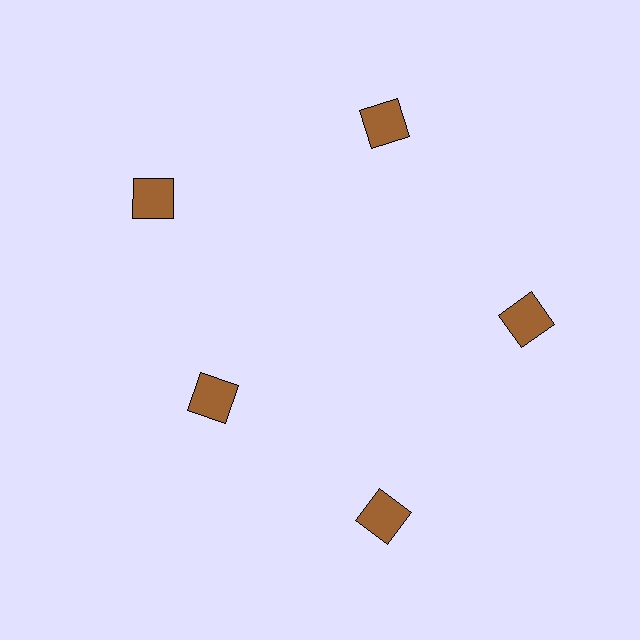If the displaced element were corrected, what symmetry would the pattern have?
It would have 5-fold rotational symmetry — the pattern would map onto itself every 72 degrees.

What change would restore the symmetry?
The symmetry would be restored by moving it outward, back onto the ring so that all 5 squares sit at equal angles and equal distance from the center.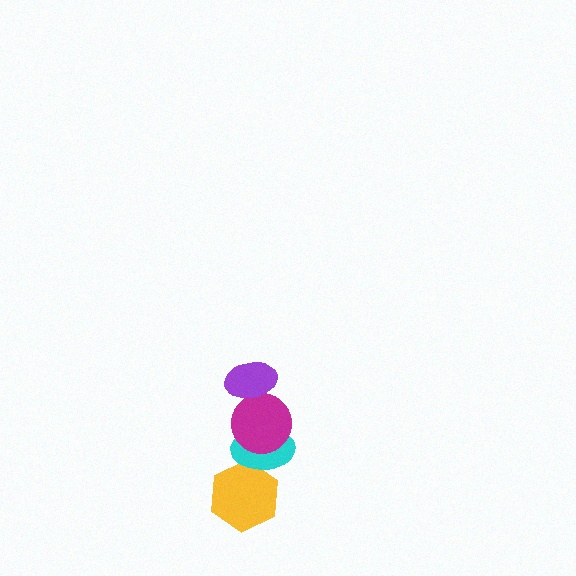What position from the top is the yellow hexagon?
The yellow hexagon is 4th from the top.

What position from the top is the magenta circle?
The magenta circle is 2nd from the top.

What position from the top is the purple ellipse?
The purple ellipse is 1st from the top.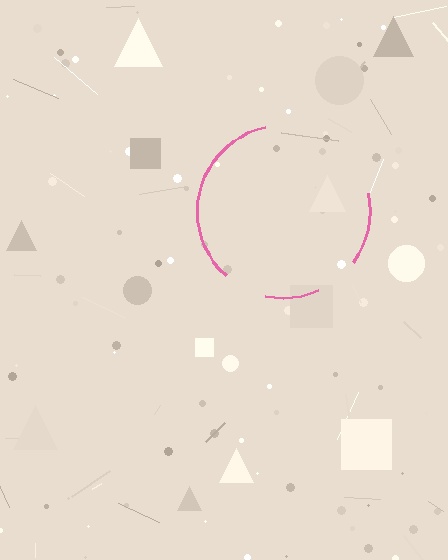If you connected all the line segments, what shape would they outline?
They would outline a circle.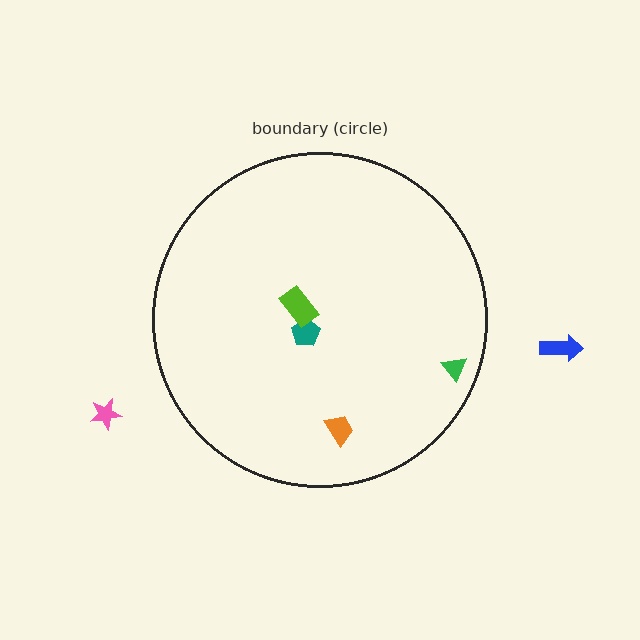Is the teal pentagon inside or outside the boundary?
Inside.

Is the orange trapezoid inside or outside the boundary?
Inside.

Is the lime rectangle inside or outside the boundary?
Inside.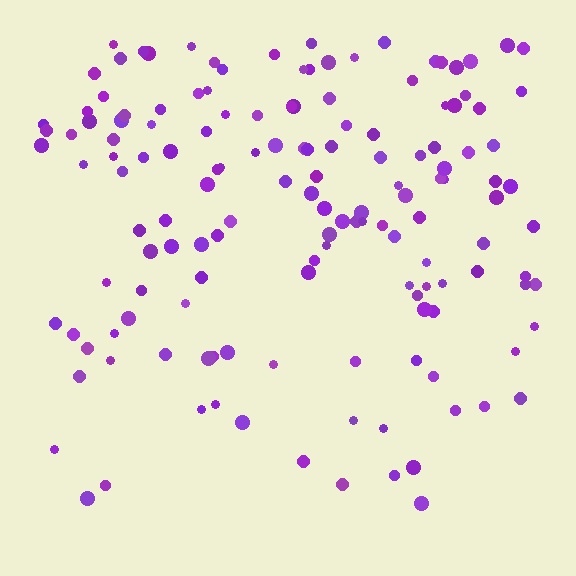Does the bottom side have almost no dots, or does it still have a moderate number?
Still a moderate number, just noticeably fewer than the top.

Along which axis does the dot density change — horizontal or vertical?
Vertical.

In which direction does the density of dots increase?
From bottom to top, with the top side densest.